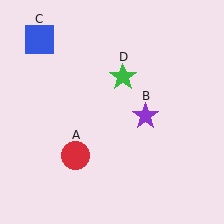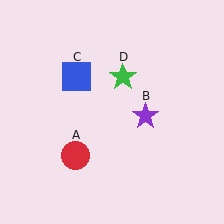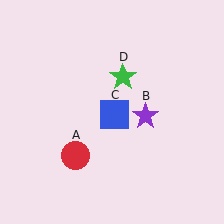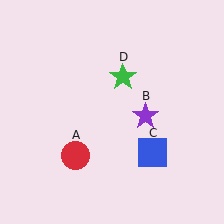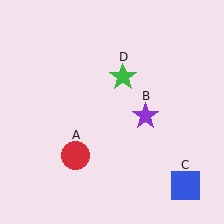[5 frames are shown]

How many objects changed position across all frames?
1 object changed position: blue square (object C).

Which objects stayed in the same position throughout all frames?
Red circle (object A) and purple star (object B) and green star (object D) remained stationary.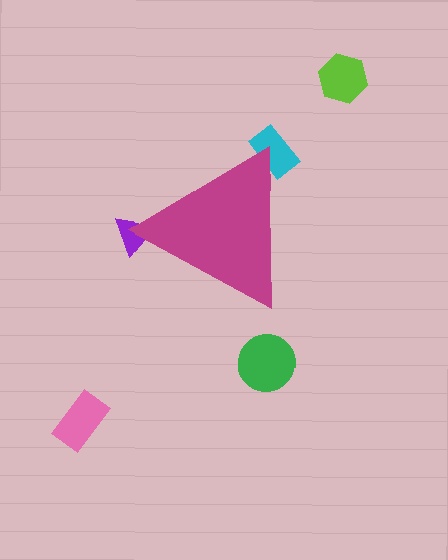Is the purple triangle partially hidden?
Yes, the purple triangle is partially hidden behind the magenta triangle.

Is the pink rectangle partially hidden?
No, the pink rectangle is fully visible.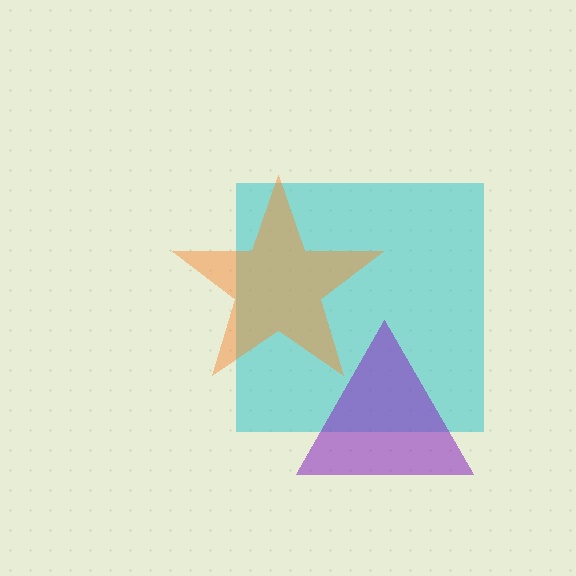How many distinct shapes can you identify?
There are 3 distinct shapes: a cyan square, a purple triangle, an orange star.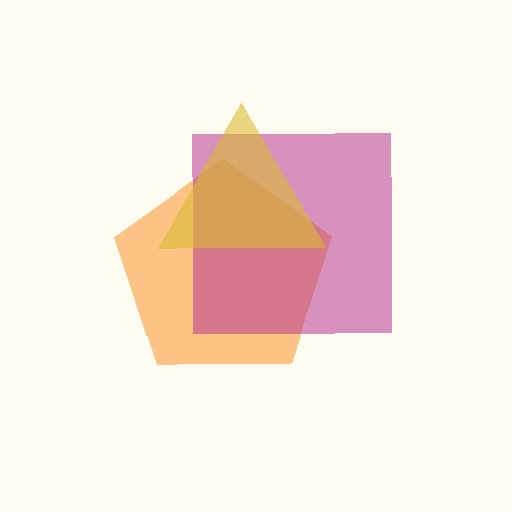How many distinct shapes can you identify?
There are 3 distinct shapes: an orange pentagon, a magenta square, a yellow triangle.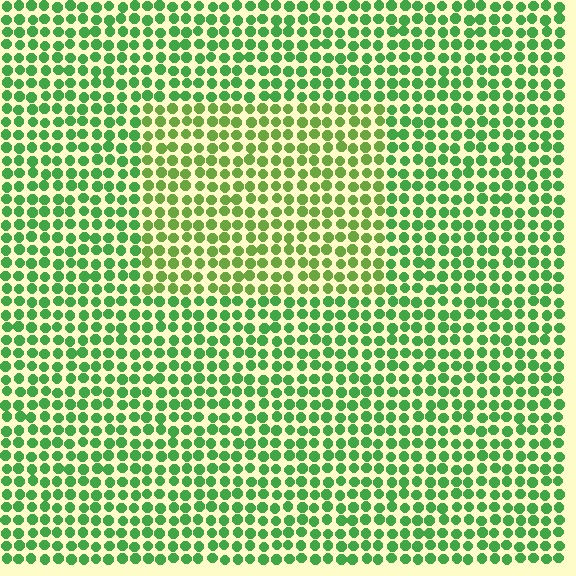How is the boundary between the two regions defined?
The boundary is defined purely by a slight shift in hue (about 28 degrees). Spacing, size, and orientation are identical on both sides.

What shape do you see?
I see a rectangle.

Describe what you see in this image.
The image is filled with small green elements in a uniform arrangement. A rectangle-shaped region is visible where the elements are tinted to a slightly different hue, forming a subtle color boundary.